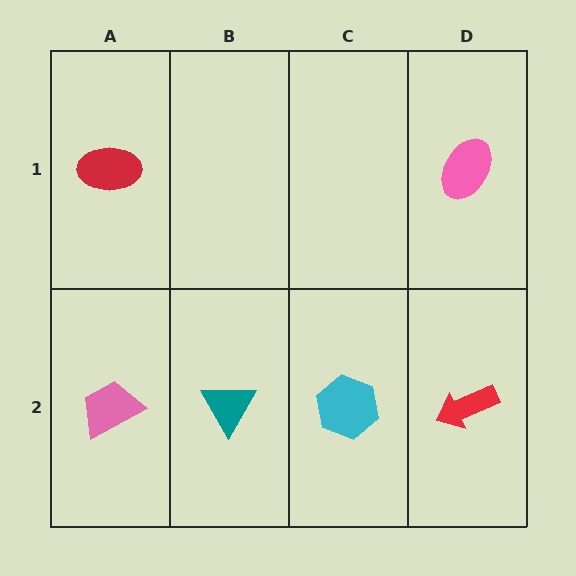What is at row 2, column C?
A cyan hexagon.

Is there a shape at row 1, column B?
No, that cell is empty.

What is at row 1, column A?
A red ellipse.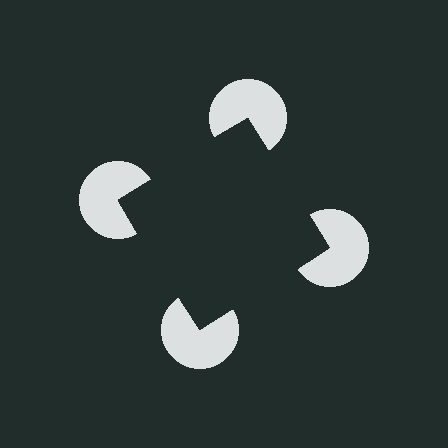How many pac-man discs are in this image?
There are 4 — one at each vertex of the illusory square.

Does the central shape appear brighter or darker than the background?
It typically appears slightly darker than the background, even though no actual brightness change is drawn.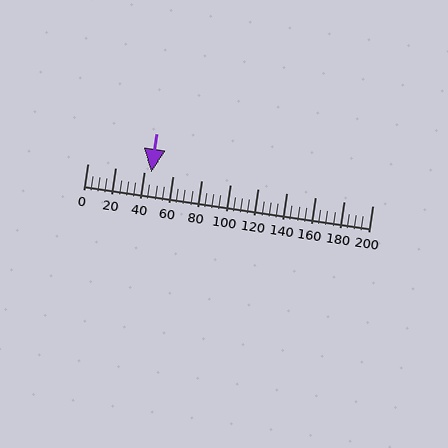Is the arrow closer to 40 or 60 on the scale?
The arrow is closer to 40.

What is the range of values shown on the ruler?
The ruler shows values from 0 to 200.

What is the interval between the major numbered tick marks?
The major tick marks are spaced 20 units apart.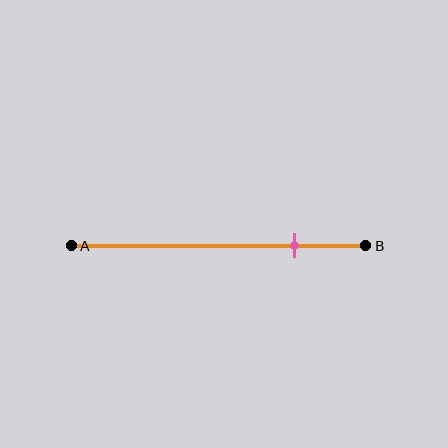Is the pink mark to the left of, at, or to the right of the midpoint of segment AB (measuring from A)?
The pink mark is to the right of the midpoint of segment AB.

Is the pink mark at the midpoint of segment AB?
No, the mark is at about 75% from A, not at the 50% midpoint.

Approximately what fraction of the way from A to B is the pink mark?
The pink mark is approximately 75% of the way from A to B.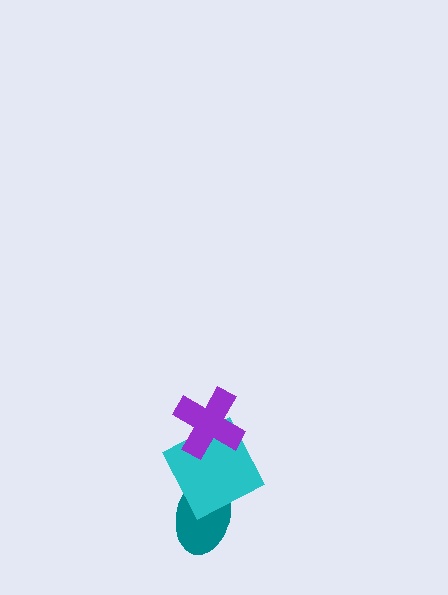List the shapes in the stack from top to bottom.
From top to bottom: the purple cross, the cyan square, the teal ellipse.